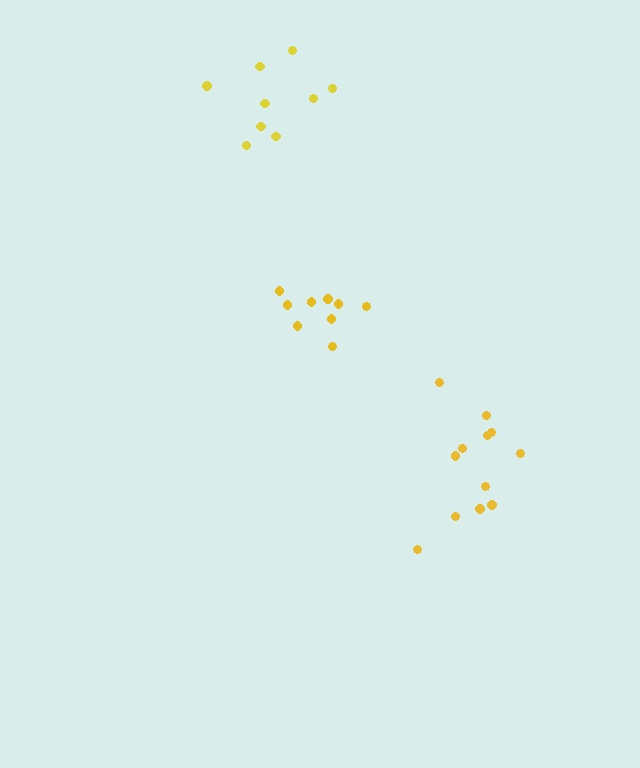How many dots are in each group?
Group 1: 9 dots, Group 2: 12 dots, Group 3: 9 dots (30 total).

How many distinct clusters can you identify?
There are 3 distinct clusters.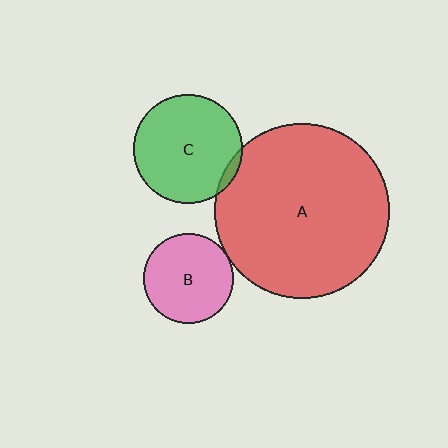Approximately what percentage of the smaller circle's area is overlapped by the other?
Approximately 5%.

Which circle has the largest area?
Circle A (red).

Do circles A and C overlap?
Yes.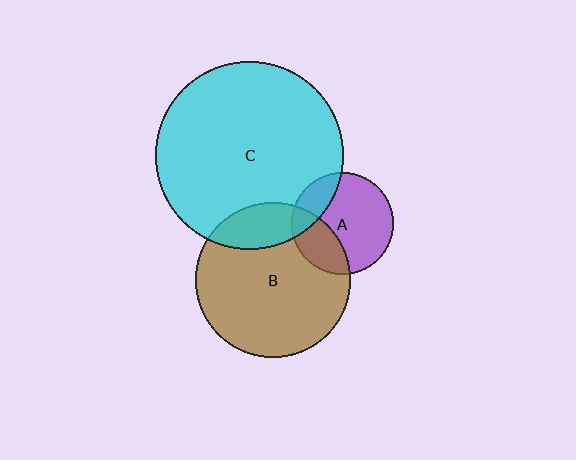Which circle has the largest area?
Circle C (cyan).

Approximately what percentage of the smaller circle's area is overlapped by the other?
Approximately 20%.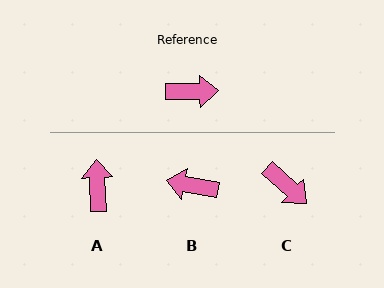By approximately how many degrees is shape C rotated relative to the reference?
Approximately 43 degrees clockwise.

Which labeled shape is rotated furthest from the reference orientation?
B, about 169 degrees away.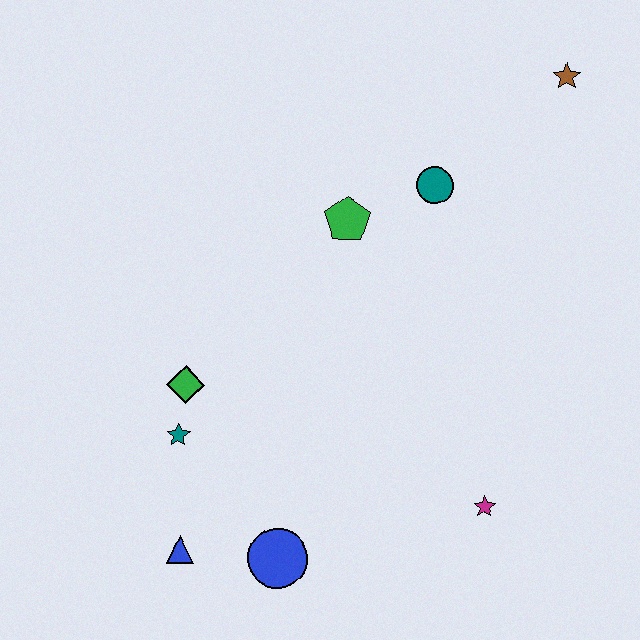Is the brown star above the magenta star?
Yes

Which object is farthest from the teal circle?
The blue triangle is farthest from the teal circle.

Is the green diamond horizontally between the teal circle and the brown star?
No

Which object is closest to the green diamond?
The teal star is closest to the green diamond.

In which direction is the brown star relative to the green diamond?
The brown star is to the right of the green diamond.